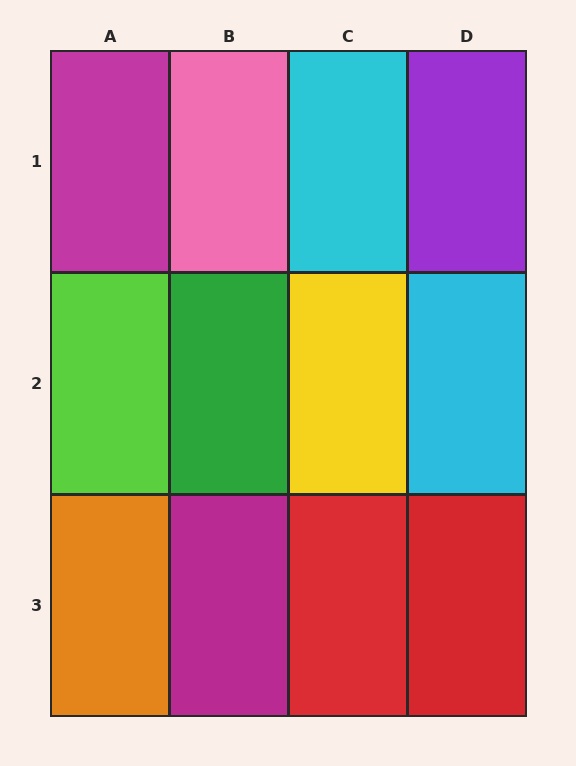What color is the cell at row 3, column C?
Red.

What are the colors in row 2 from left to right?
Lime, green, yellow, cyan.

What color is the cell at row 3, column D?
Red.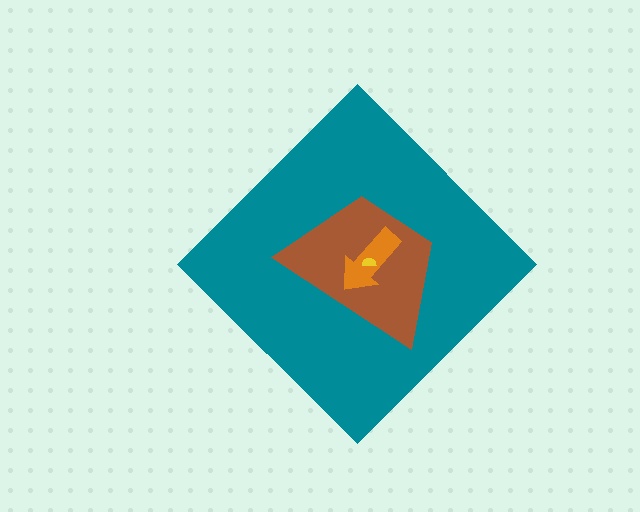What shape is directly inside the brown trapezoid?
The orange arrow.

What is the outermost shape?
The teal diamond.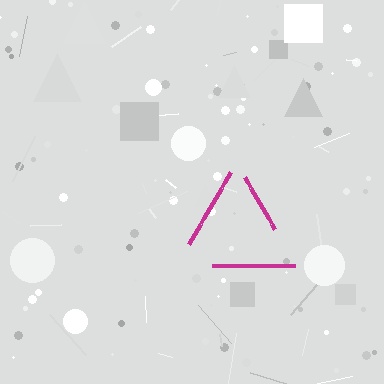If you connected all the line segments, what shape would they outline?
They would outline a triangle.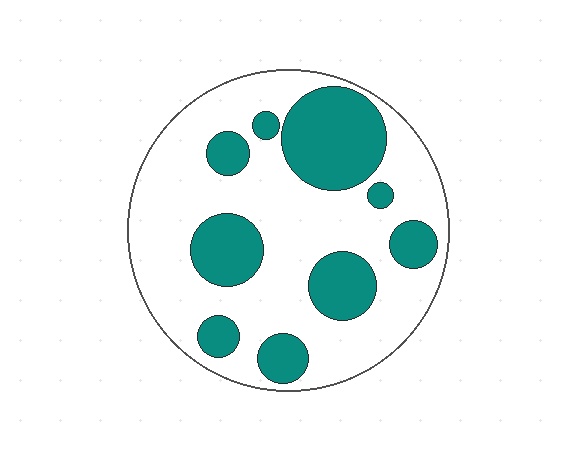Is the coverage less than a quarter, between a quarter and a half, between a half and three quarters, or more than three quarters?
Between a quarter and a half.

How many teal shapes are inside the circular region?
9.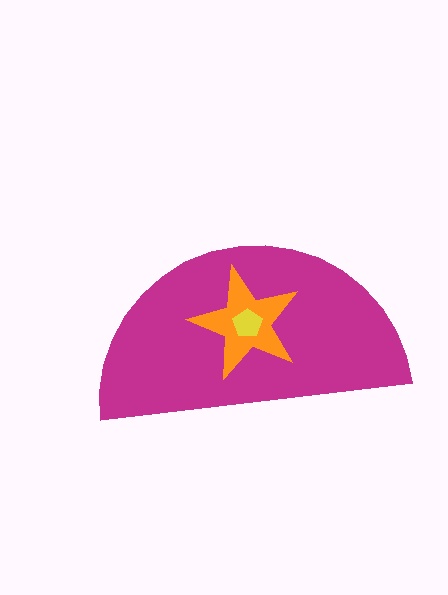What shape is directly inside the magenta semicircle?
The orange star.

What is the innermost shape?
The yellow pentagon.